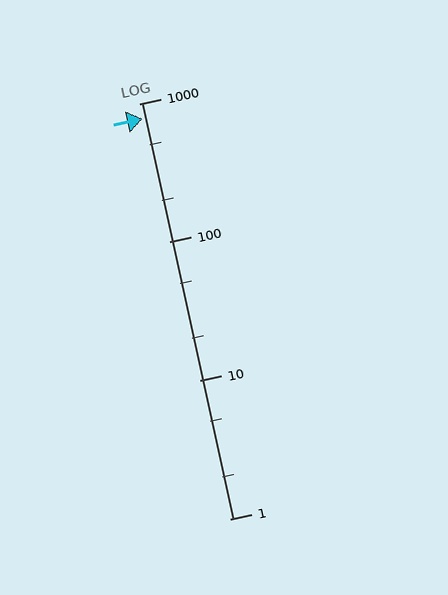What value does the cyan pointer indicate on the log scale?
The pointer indicates approximately 780.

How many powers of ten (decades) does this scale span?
The scale spans 3 decades, from 1 to 1000.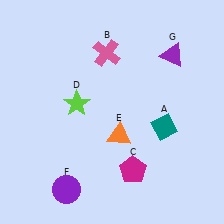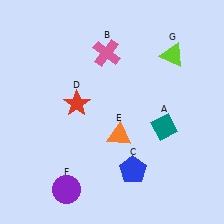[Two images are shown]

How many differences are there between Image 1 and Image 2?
There are 3 differences between the two images.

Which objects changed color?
C changed from magenta to blue. D changed from lime to red. G changed from purple to lime.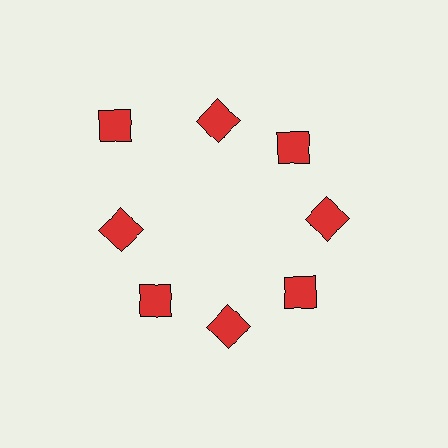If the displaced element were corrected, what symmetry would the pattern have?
It would have 8-fold rotational symmetry — the pattern would map onto itself every 45 degrees.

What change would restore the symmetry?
The symmetry would be restored by moving it inward, back onto the ring so that all 8 diamonds sit at equal angles and equal distance from the center.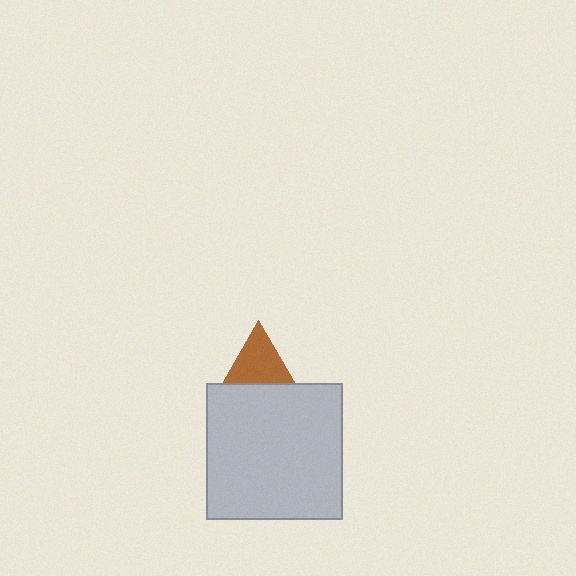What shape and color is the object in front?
The object in front is a light gray square.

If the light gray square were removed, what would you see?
You would see the complete brown triangle.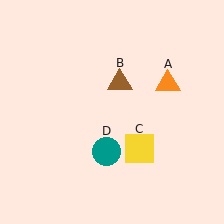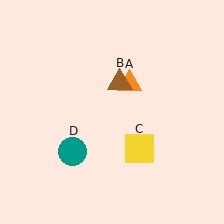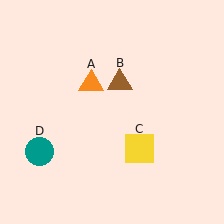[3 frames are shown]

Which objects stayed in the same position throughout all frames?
Brown triangle (object B) and yellow square (object C) remained stationary.